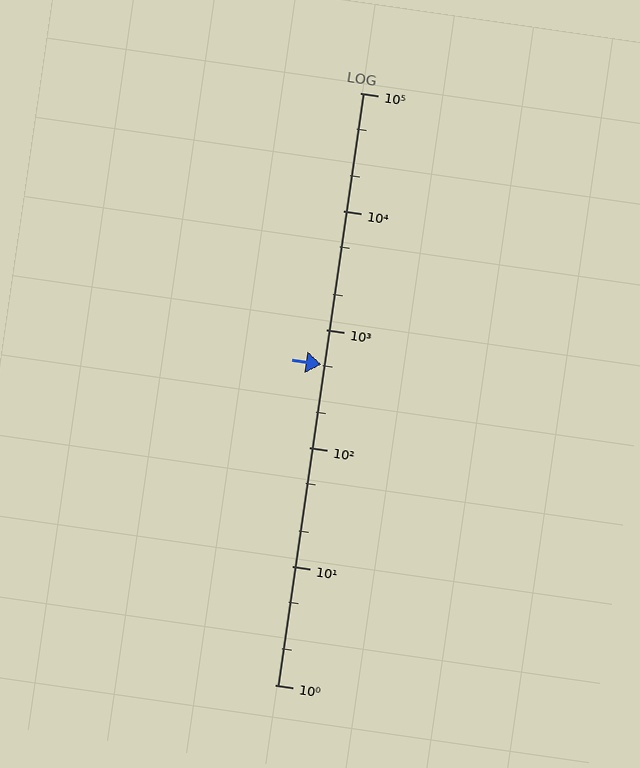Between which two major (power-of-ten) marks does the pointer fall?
The pointer is between 100 and 1000.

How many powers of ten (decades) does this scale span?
The scale spans 5 decades, from 1 to 100000.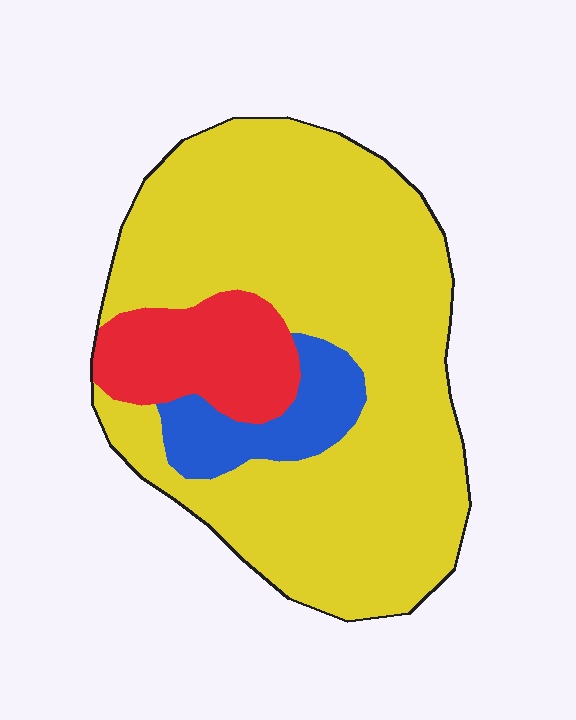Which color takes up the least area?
Blue, at roughly 10%.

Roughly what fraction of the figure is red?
Red takes up about one eighth (1/8) of the figure.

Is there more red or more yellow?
Yellow.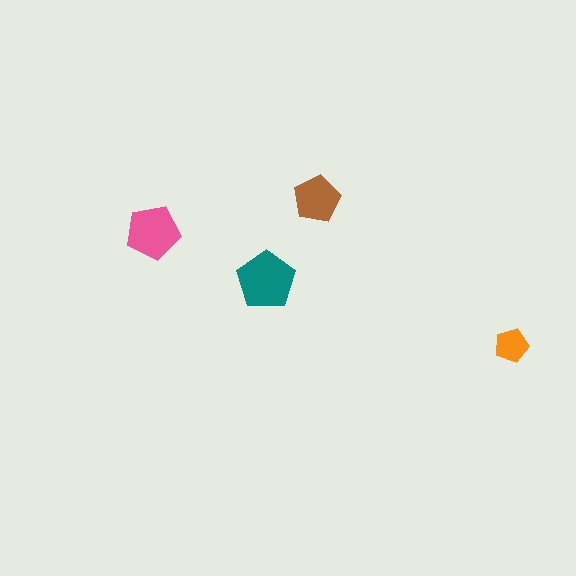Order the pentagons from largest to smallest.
the teal one, the pink one, the brown one, the orange one.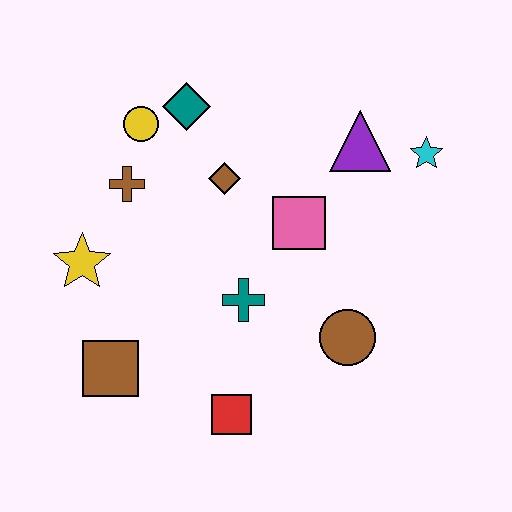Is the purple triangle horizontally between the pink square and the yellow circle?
No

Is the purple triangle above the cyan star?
Yes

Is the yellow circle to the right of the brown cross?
Yes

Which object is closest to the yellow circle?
The teal diamond is closest to the yellow circle.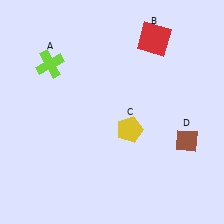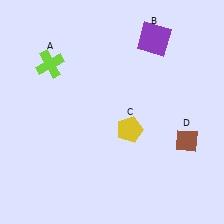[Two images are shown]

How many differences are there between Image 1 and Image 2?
There is 1 difference between the two images.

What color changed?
The square (B) changed from red in Image 1 to purple in Image 2.